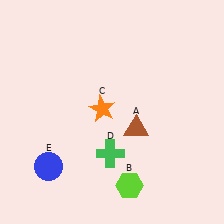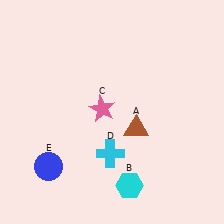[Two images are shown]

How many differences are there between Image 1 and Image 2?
There are 3 differences between the two images.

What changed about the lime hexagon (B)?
In Image 1, B is lime. In Image 2, it changed to cyan.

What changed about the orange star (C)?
In Image 1, C is orange. In Image 2, it changed to pink.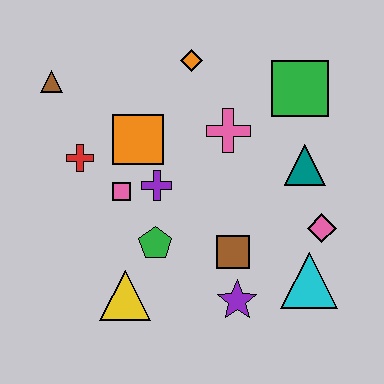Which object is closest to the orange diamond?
The pink cross is closest to the orange diamond.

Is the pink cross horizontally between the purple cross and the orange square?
No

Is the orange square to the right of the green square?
No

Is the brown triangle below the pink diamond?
No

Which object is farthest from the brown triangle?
The cyan triangle is farthest from the brown triangle.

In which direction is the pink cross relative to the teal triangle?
The pink cross is to the left of the teal triangle.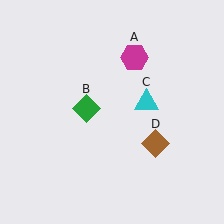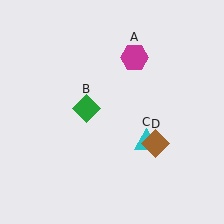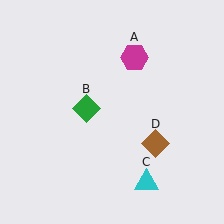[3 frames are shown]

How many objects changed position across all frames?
1 object changed position: cyan triangle (object C).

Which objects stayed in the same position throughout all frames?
Magenta hexagon (object A) and green diamond (object B) and brown diamond (object D) remained stationary.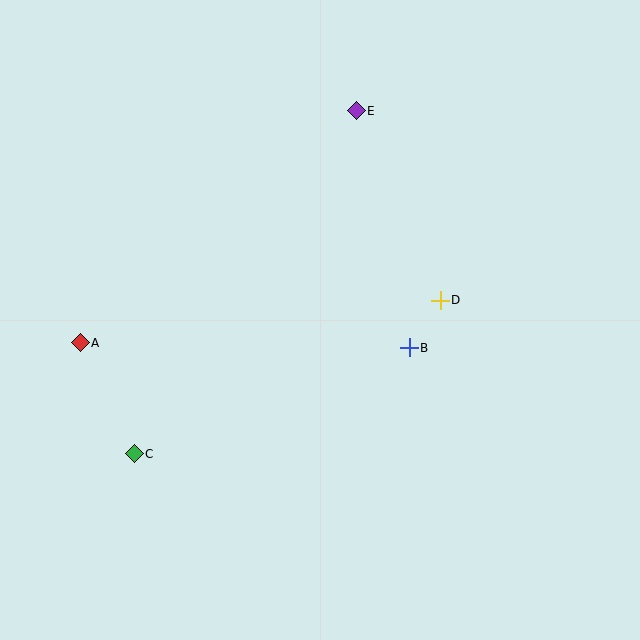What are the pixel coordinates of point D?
Point D is at (440, 300).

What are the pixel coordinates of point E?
Point E is at (356, 111).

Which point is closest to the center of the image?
Point B at (409, 348) is closest to the center.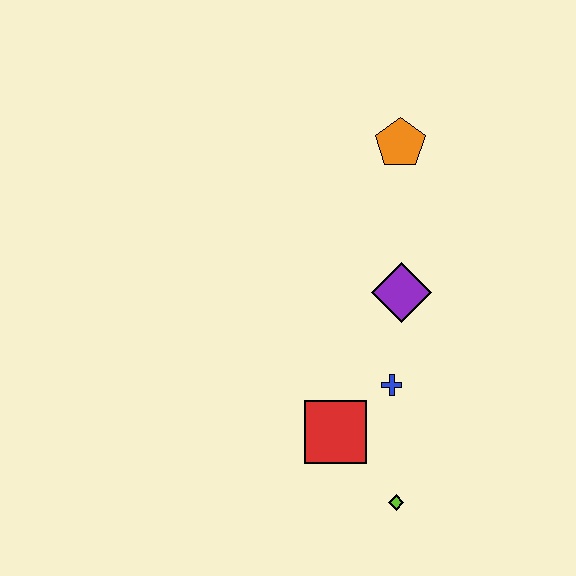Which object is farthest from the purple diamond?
The lime diamond is farthest from the purple diamond.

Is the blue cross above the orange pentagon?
No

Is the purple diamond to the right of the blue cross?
Yes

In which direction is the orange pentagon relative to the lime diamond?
The orange pentagon is above the lime diamond.